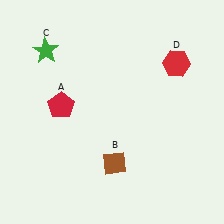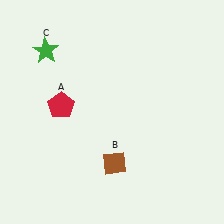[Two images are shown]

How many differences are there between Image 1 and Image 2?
There is 1 difference between the two images.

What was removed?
The red hexagon (D) was removed in Image 2.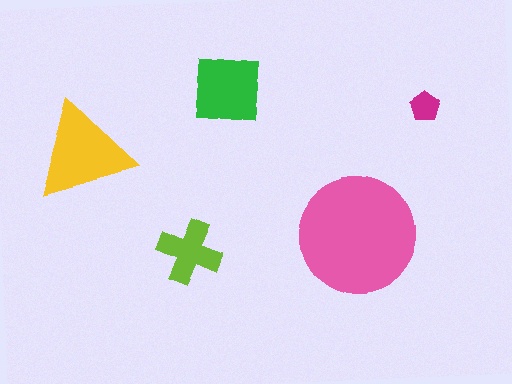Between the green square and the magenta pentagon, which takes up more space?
The green square.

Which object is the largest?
The pink circle.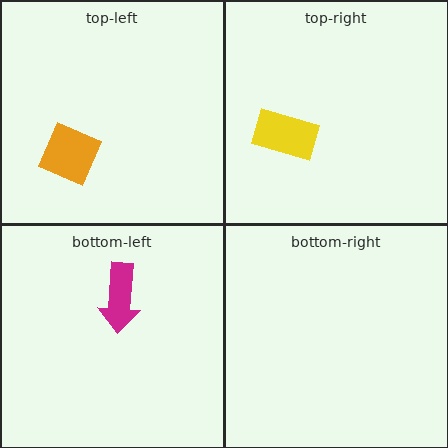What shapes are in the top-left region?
The orange diamond.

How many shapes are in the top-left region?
1.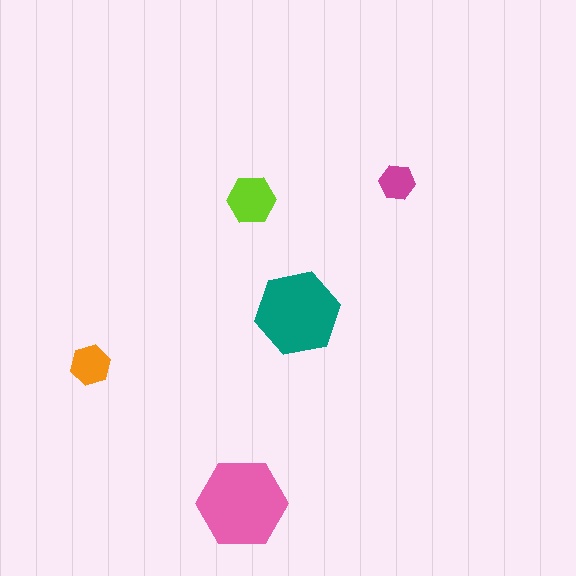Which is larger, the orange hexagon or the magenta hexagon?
The orange one.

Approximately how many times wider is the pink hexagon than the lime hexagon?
About 2 times wider.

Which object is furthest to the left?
The orange hexagon is leftmost.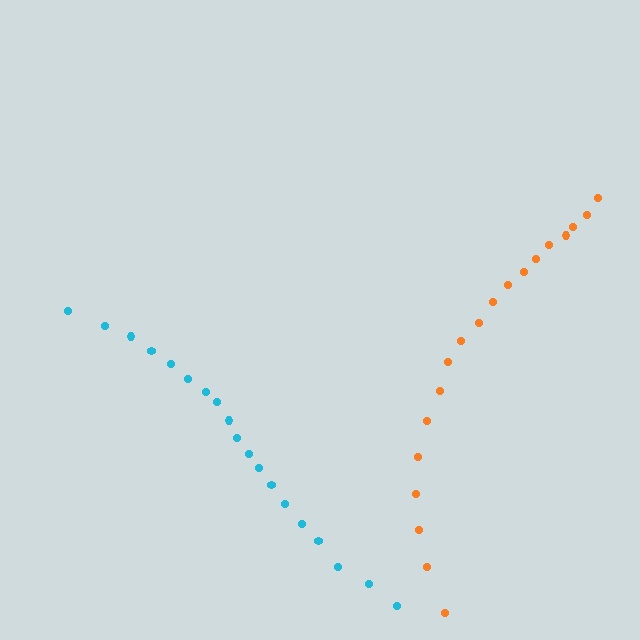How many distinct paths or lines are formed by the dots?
There are 2 distinct paths.